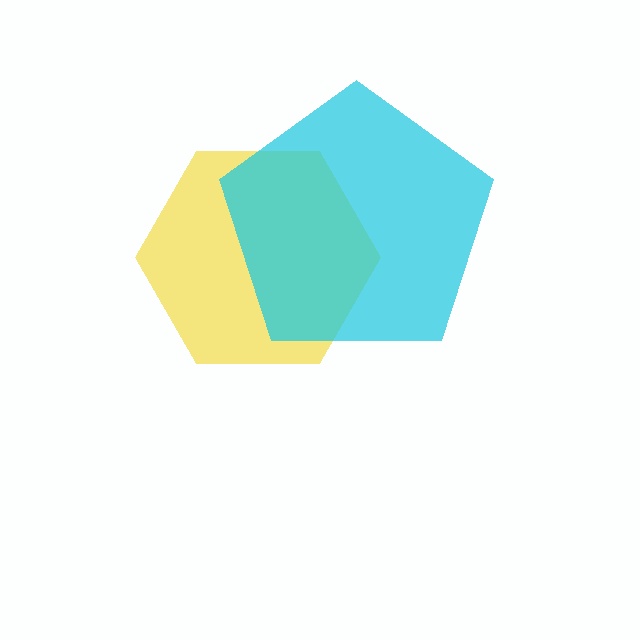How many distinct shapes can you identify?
There are 2 distinct shapes: a yellow hexagon, a cyan pentagon.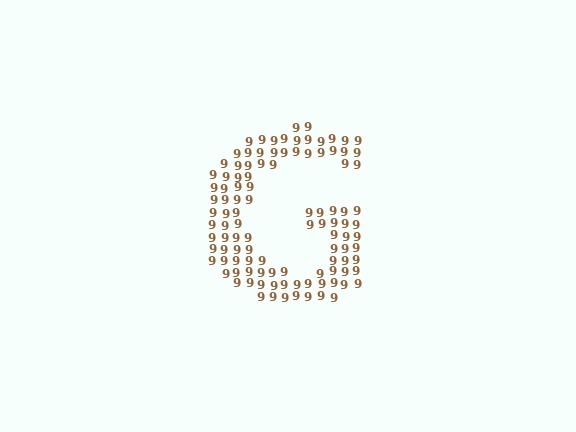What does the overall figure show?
The overall figure shows the letter G.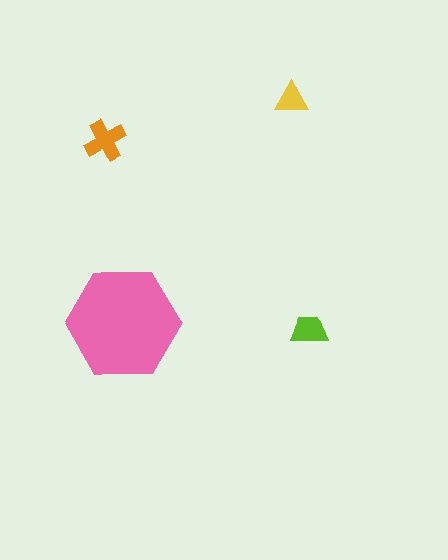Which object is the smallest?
The yellow triangle.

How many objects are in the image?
There are 4 objects in the image.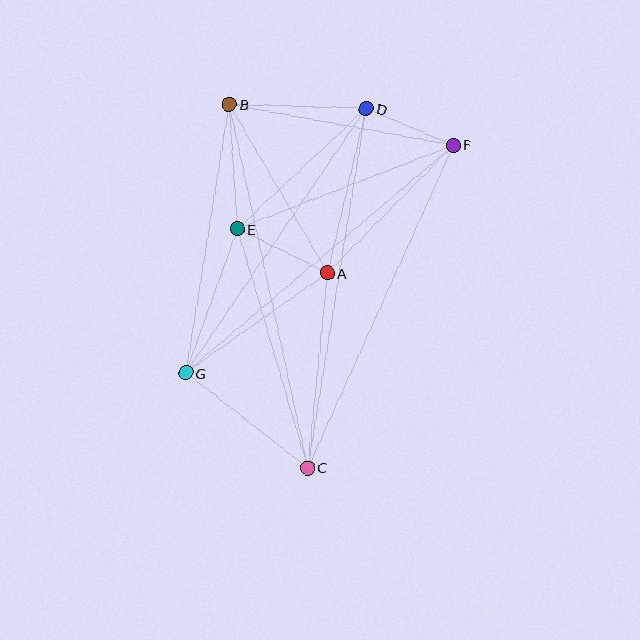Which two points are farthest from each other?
Points B and C are farthest from each other.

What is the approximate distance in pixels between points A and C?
The distance between A and C is approximately 196 pixels.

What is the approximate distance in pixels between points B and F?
The distance between B and F is approximately 228 pixels.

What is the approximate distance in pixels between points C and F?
The distance between C and F is approximately 354 pixels.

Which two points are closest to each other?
Points D and F are closest to each other.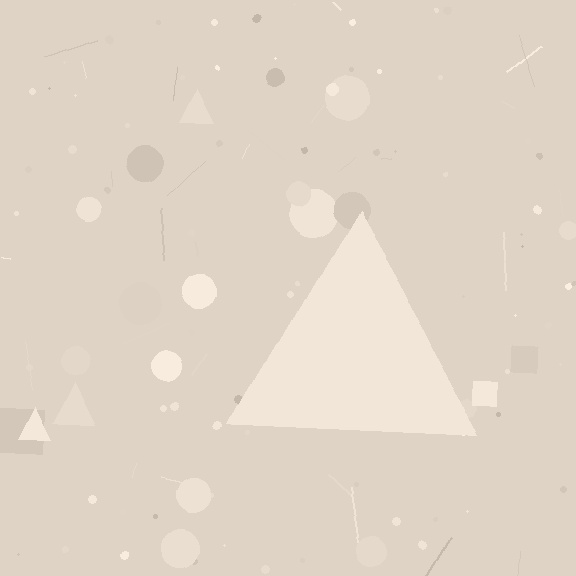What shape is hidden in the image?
A triangle is hidden in the image.